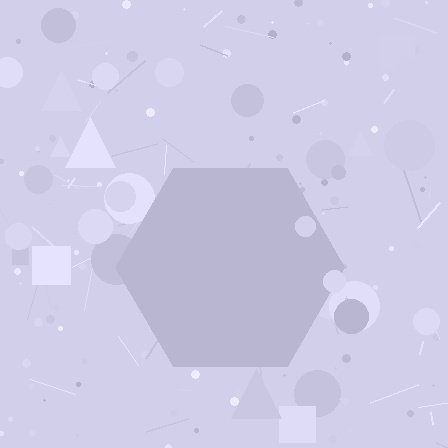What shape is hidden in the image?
A hexagon is hidden in the image.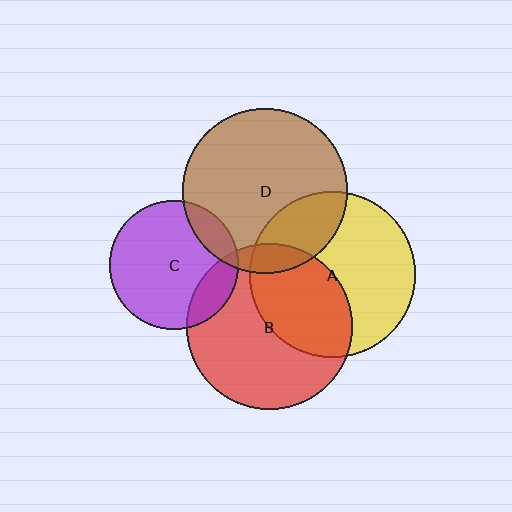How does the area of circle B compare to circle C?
Approximately 1.7 times.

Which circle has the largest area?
Circle A (yellow).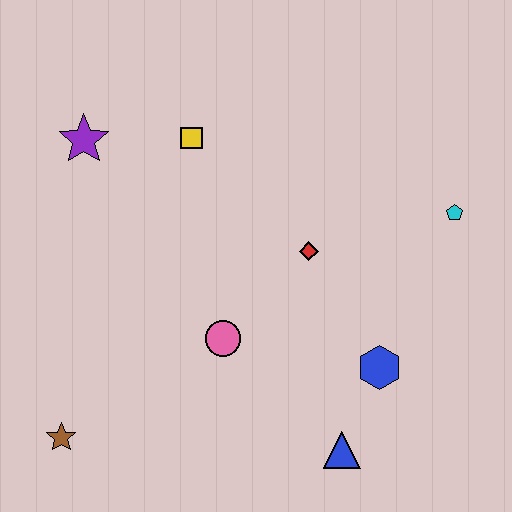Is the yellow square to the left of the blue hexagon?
Yes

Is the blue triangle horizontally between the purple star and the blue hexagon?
Yes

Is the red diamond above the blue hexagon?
Yes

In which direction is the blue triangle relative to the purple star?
The blue triangle is below the purple star.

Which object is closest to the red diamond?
The pink circle is closest to the red diamond.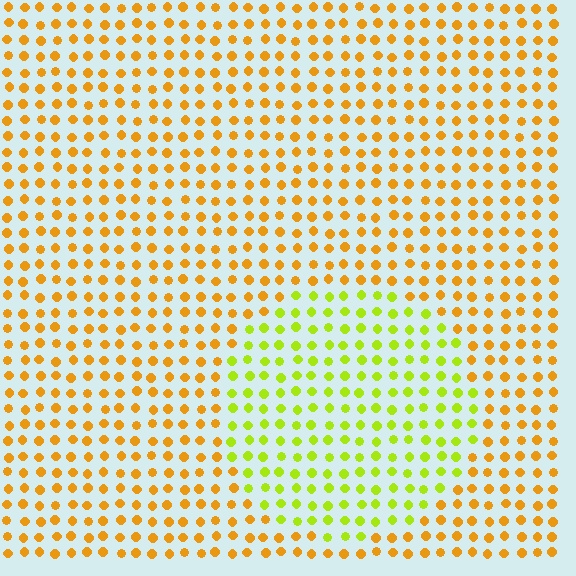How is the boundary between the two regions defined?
The boundary is defined purely by a slight shift in hue (about 42 degrees). Spacing, size, and orientation are identical on both sides.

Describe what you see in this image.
The image is filled with small orange elements in a uniform arrangement. A circle-shaped region is visible where the elements are tinted to a slightly different hue, forming a subtle color boundary.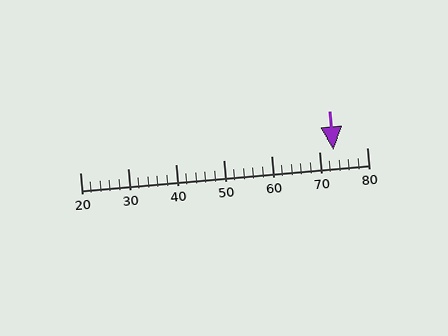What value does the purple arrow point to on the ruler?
The purple arrow points to approximately 73.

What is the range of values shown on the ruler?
The ruler shows values from 20 to 80.